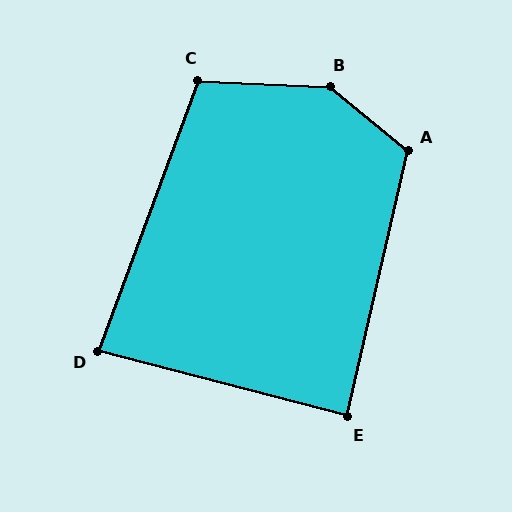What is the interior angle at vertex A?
Approximately 117 degrees (obtuse).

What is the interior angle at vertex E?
Approximately 88 degrees (approximately right).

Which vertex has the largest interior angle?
B, at approximately 143 degrees.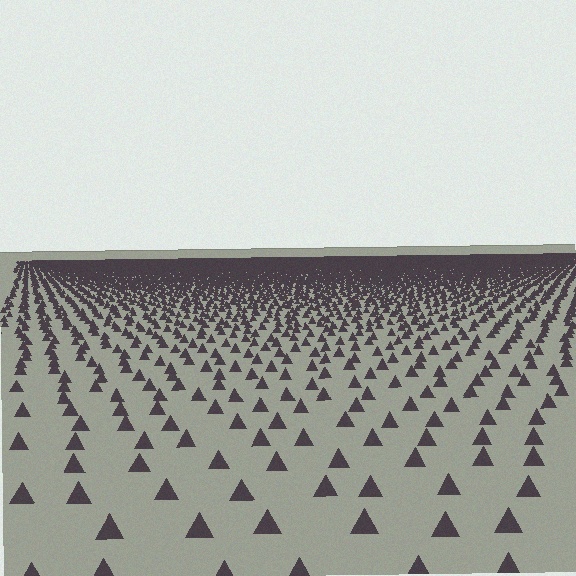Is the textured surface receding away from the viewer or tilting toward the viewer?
The surface is receding away from the viewer. Texture elements get smaller and denser toward the top.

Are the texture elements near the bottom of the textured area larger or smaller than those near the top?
Larger. Near the bottom, elements are closer to the viewer and appear at a bigger on-screen size.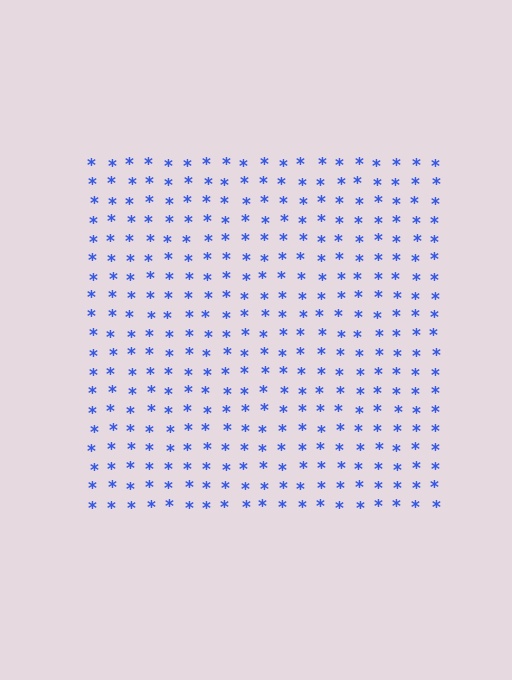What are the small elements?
The small elements are asterisks.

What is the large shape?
The large shape is a square.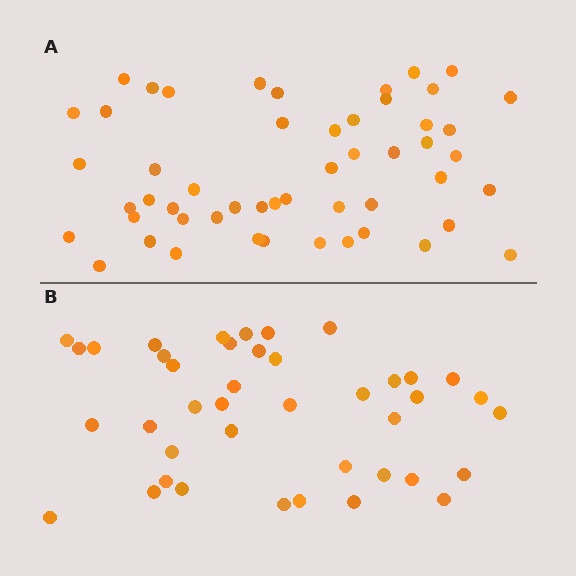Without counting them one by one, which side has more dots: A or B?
Region A (the top region) has more dots.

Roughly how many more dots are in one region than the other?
Region A has roughly 12 or so more dots than region B.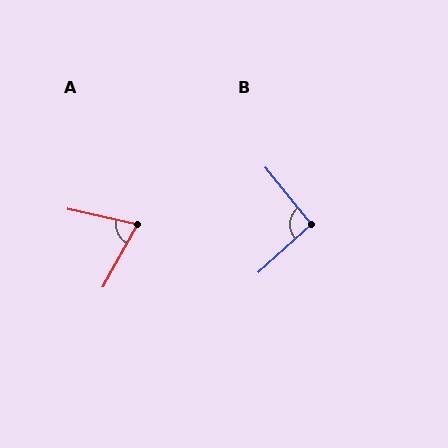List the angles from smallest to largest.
A (74°), B (93°).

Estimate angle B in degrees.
Approximately 93 degrees.